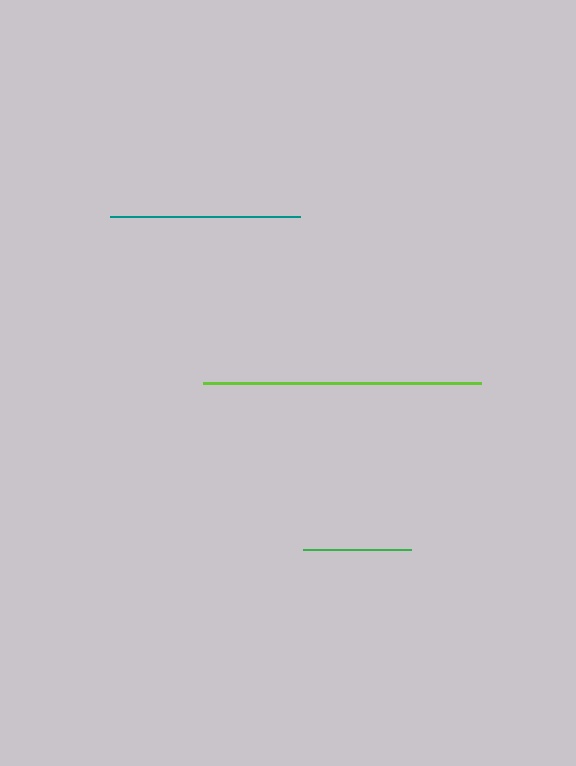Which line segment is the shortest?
The green line is the shortest at approximately 107 pixels.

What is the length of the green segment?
The green segment is approximately 107 pixels long.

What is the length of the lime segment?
The lime segment is approximately 278 pixels long.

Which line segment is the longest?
The lime line is the longest at approximately 278 pixels.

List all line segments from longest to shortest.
From longest to shortest: lime, teal, green.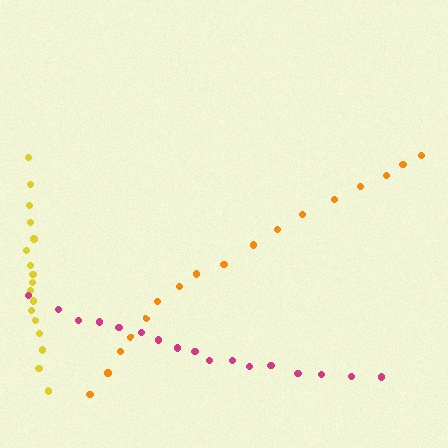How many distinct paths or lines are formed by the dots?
There are 3 distinct paths.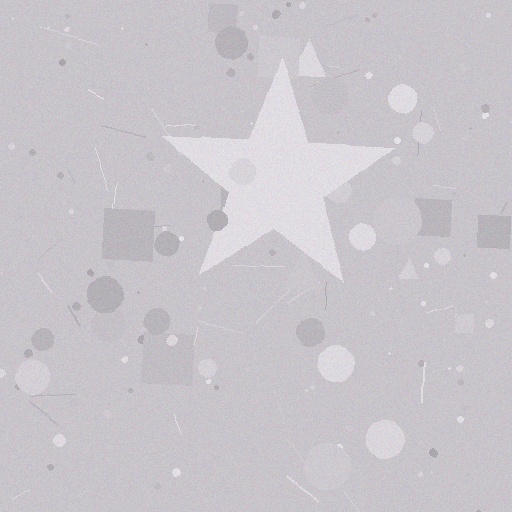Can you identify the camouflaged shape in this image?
The camouflaged shape is a star.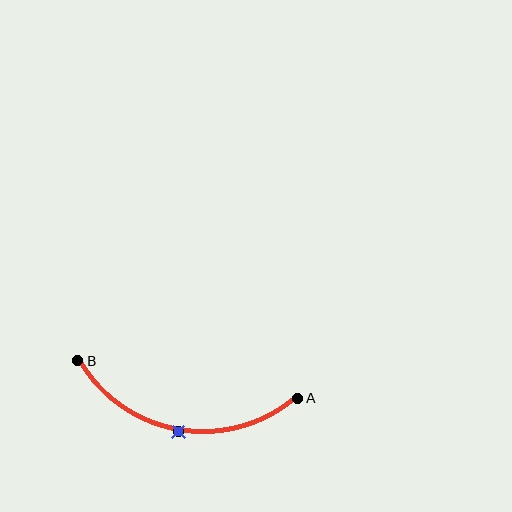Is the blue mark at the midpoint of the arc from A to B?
Yes. The blue mark lies on the arc at equal arc-length from both A and B — it is the arc midpoint.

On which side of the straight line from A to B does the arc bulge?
The arc bulges below the straight line connecting A and B.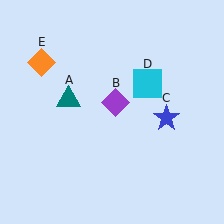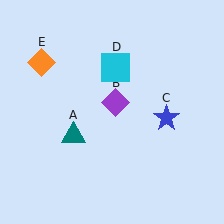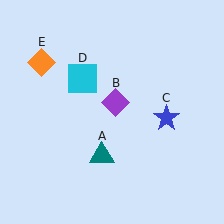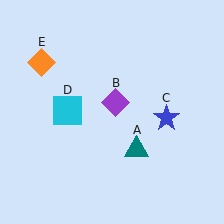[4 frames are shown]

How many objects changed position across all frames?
2 objects changed position: teal triangle (object A), cyan square (object D).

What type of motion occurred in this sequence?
The teal triangle (object A), cyan square (object D) rotated counterclockwise around the center of the scene.